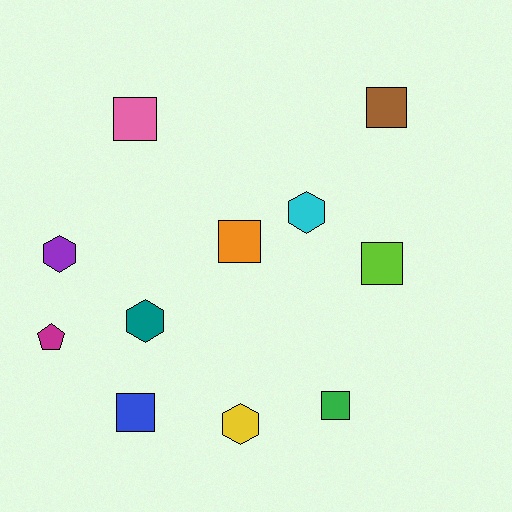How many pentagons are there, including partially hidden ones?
There is 1 pentagon.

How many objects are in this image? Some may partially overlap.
There are 11 objects.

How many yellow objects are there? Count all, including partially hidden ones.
There is 1 yellow object.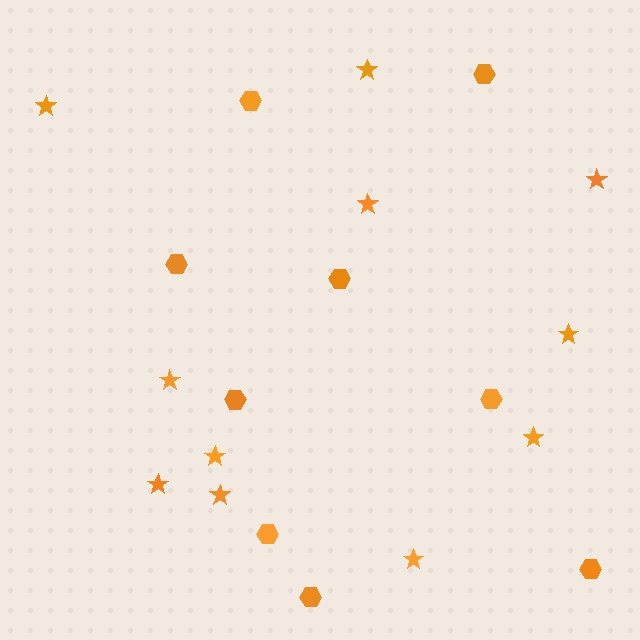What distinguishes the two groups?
There are 2 groups: one group of hexagons (9) and one group of stars (11).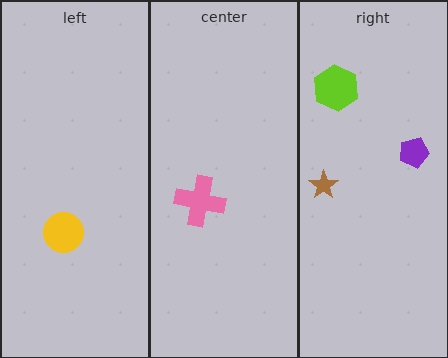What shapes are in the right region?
The purple pentagon, the lime hexagon, the brown star.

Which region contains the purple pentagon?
The right region.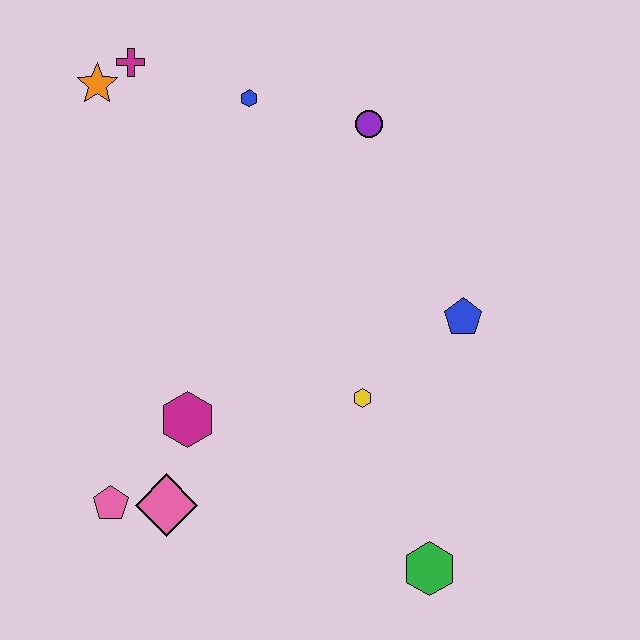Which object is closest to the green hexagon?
The yellow hexagon is closest to the green hexagon.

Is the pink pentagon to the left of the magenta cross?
Yes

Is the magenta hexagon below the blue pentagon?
Yes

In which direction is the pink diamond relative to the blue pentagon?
The pink diamond is to the left of the blue pentagon.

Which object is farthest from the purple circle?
The pink pentagon is farthest from the purple circle.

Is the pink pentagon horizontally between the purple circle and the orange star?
Yes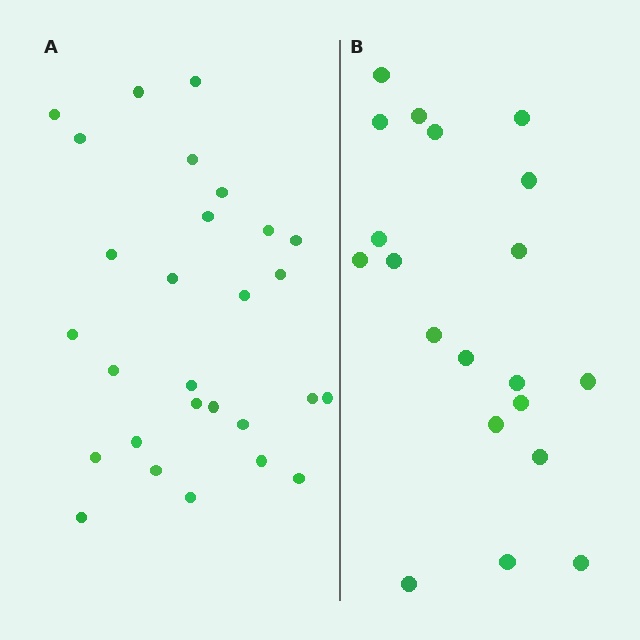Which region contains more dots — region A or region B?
Region A (the left region) has more dots.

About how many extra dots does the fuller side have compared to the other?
Region A has roughly 8 or so more dots than region B.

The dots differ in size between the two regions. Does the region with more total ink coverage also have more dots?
No. Region B has more total ink coverage because its dots are larger, but region A actually contains more individual dots. Total area can be misleading — the number of items is what matters here.